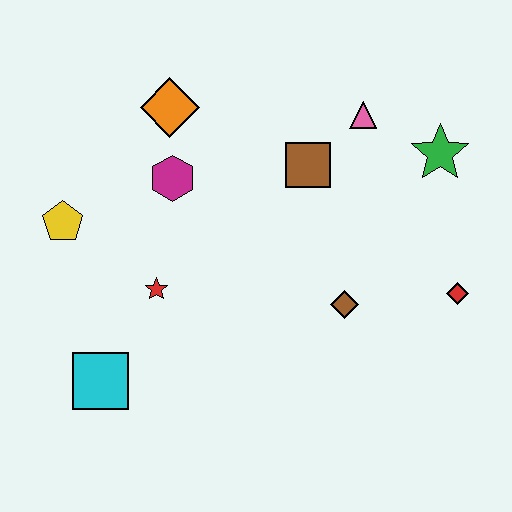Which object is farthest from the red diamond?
The yellow pentagon is farthest from the red diamond.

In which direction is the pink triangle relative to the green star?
The pink triangle is to the left of the green star.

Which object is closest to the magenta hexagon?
The orange diamond is closest to the magenta hexagon.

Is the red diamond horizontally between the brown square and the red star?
No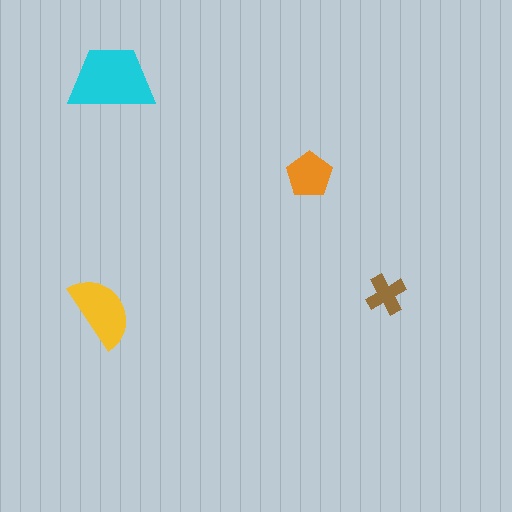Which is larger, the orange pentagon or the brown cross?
The orange pentagon.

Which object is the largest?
The cyan trapezoid.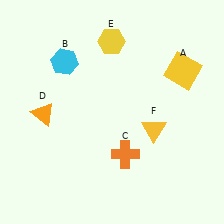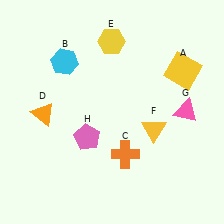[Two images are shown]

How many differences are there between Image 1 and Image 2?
There are 2 differences between the two images.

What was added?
A pink triangle (G), a pink pentagon (H) were added in Image 2.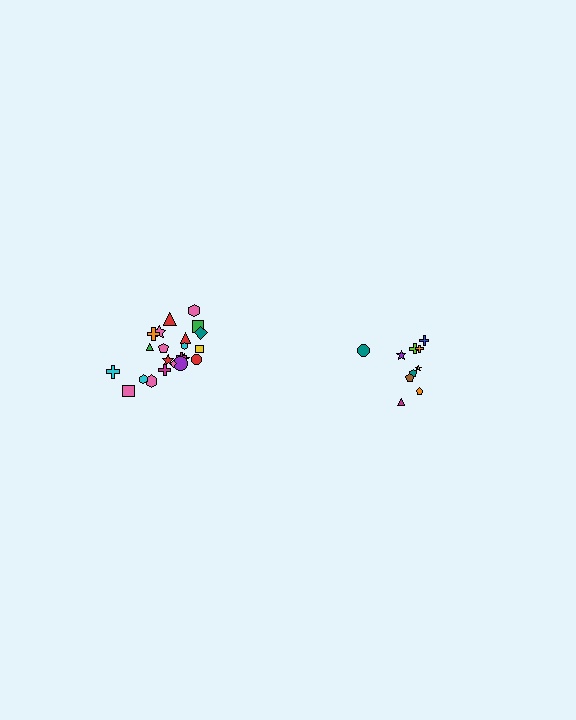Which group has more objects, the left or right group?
The left group.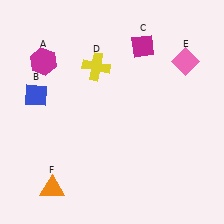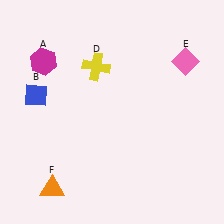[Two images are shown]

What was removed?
The magenta diamond (C) was removed in Image 2.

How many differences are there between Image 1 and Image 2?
There is 1 difference between the two images.